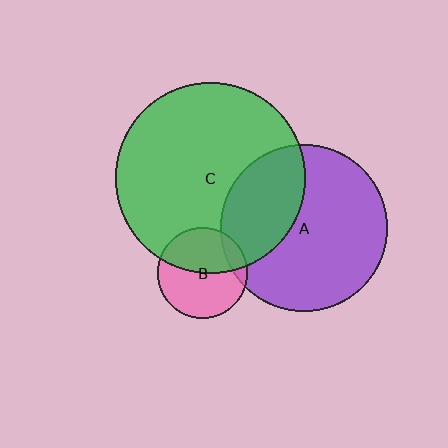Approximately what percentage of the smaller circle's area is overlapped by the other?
Approximately 35%.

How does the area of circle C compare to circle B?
Approximately 4.5 times.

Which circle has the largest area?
Circle C (green).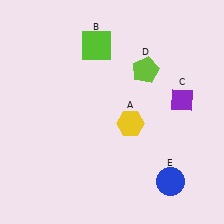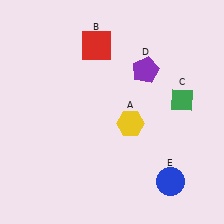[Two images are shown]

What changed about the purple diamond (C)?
In Image 1, C is purple. In Image 2, it changed to green.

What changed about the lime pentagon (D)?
In Image 1, D is lime. In Image 2, it changed to purple.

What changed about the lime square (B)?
In Image 1, B is lime. In Image 2, it changed to red.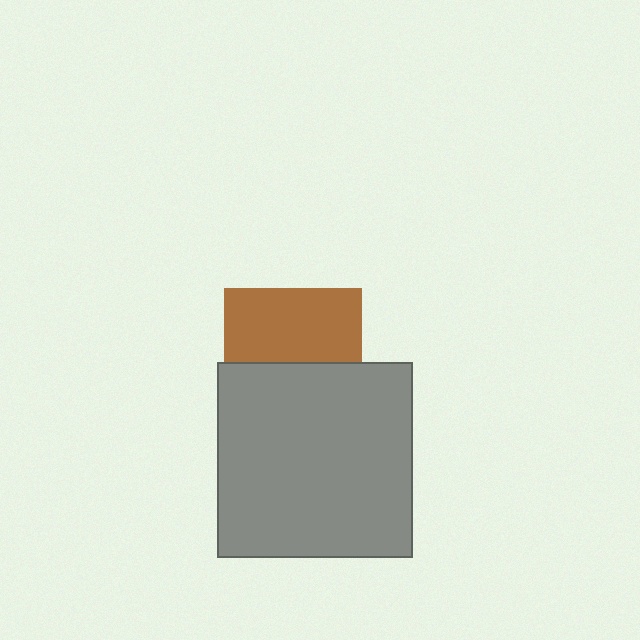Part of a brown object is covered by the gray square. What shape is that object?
It is a square.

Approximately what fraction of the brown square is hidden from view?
Roughly 47% of the brown square is hidden behind the gray square.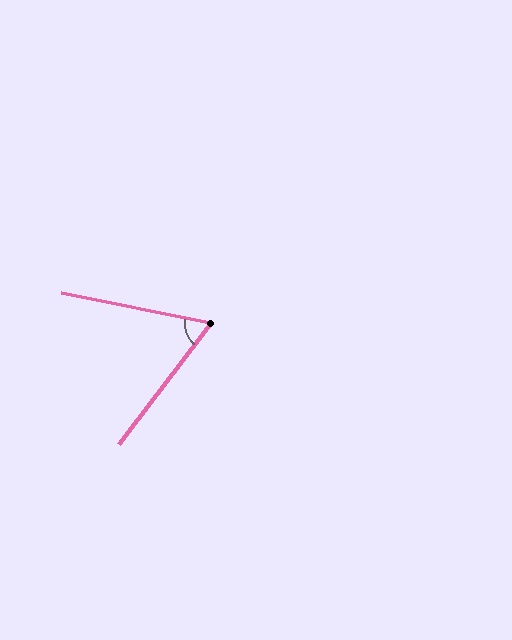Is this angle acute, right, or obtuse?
It is acute.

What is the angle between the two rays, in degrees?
Approximately 64 degrees.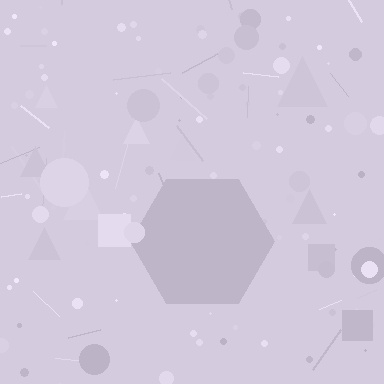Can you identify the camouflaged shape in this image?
The camouflaged shape is a hexagon.